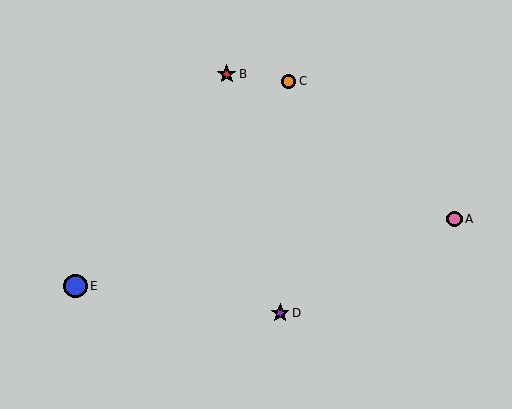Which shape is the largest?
The blue circle (labeled E) is the largest.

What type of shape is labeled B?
Shape B is a red star.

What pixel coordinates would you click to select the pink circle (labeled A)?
Click at (454, 219) to select the pink circle A.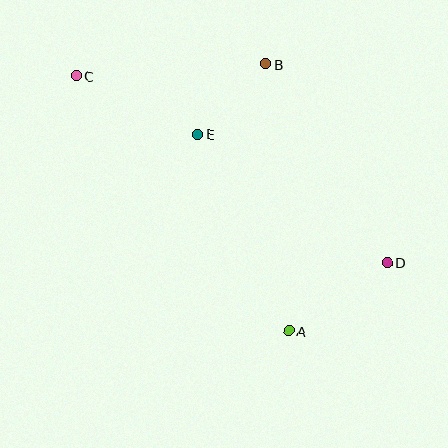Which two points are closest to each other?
Points B and E are closest to each other.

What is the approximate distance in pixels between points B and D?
The distance between B and D is approximately 233 pixels.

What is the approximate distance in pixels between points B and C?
The distance between B and C is approximately 190 pixels.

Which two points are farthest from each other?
Points C and D are farthest from each other.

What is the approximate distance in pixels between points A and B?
The distance between A and B is approximately 268 pixels.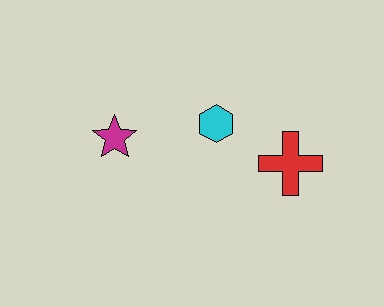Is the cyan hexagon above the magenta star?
Yes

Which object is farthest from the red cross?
The magenta star is farthest from the red cross.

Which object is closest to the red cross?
The cyan hexagon is closest to the red cross.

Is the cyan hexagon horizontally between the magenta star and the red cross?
Yes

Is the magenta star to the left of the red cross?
Yes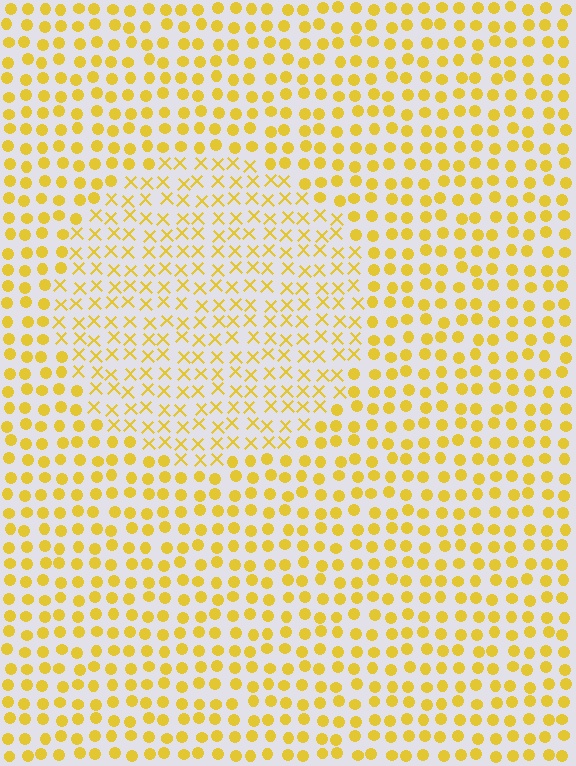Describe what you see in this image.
The image is filled with small yellow elements arranged in a uniform grid. A circle-shaped region contains X marks, while the surrounding area contains circles. The boundary is defined purely by the change in element shape.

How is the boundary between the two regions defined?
The boundary is defined by a change in element shape: X marks inside vs. circles outside. All elements share the same color and spacing.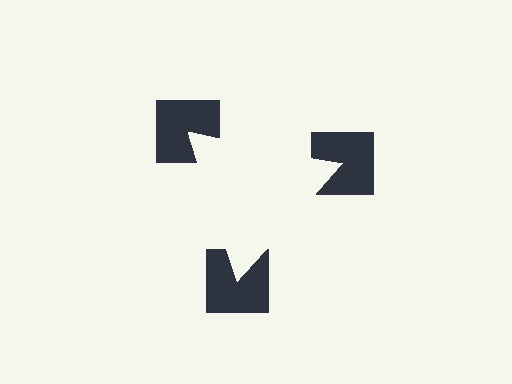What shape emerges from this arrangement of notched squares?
An illusory triangle — its edges are inferred from the aligned wedge cuts in the notched squares, not physically drawn.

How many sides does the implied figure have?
3 sides.